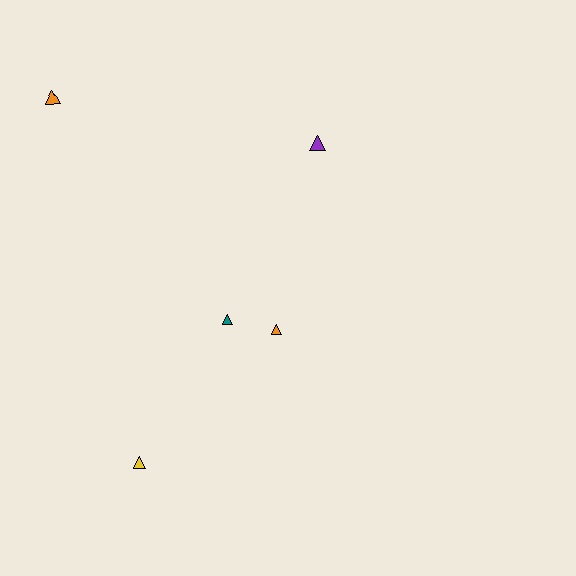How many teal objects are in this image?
There is 1 teal object.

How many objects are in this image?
There are 5 objects.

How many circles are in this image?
There are no circles.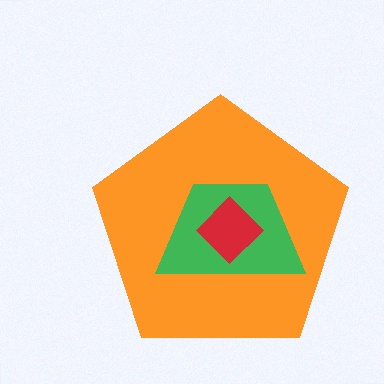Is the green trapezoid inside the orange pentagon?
Yes.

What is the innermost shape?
The red diamond.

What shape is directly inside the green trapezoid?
The red diamond.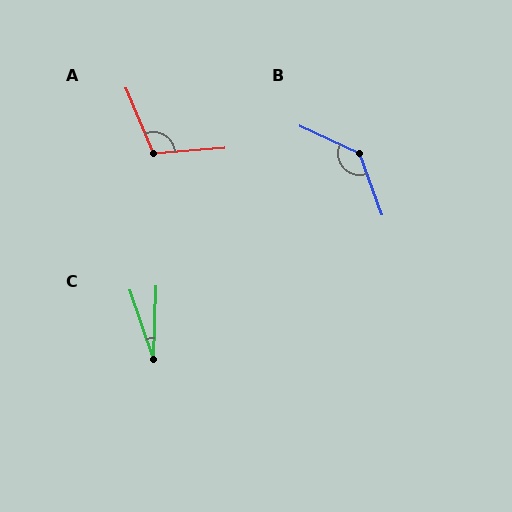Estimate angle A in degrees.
Approximately 109 degrees.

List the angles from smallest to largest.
C (21°), A (109°), B (135°).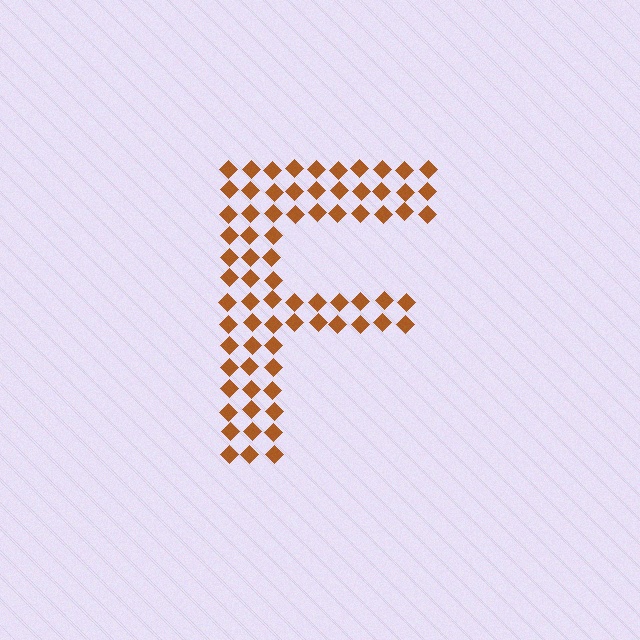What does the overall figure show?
The overall figure shows the letter F.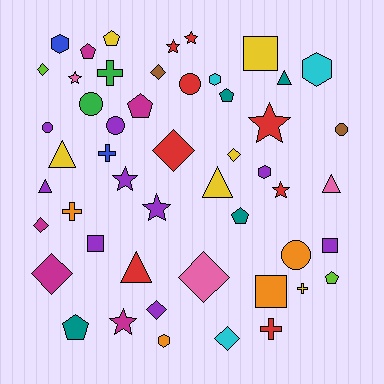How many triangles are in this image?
There are 6 triangles.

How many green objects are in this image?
There are 2 green objects.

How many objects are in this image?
There are 50 objects.